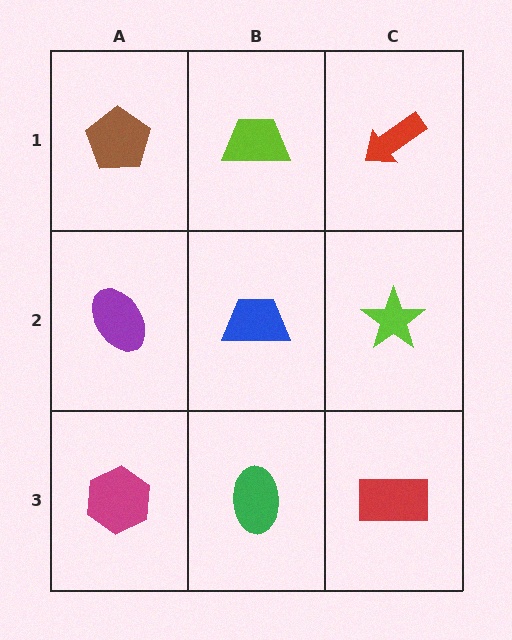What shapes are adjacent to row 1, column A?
A purple ellipse (row 2, column A), a lime trapezoid (row 1, column B).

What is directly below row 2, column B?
A green ellipse.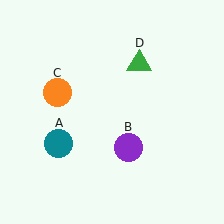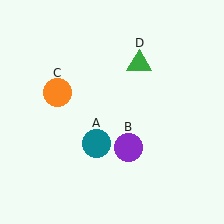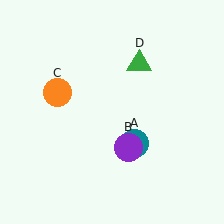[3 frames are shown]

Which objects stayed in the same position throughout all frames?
Purple circle (object B) and orange circle (object C) and green triangle (object D) remained stationary.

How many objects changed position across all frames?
1 object changed position: teal circle (object A).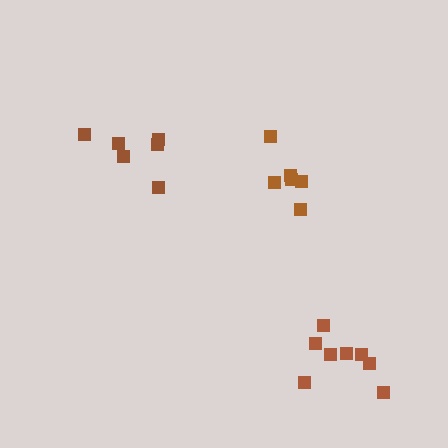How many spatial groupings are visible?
There are 3 spatial groupings.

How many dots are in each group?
Group 1: 6 dots, Group 2: 8 dots, Group 3: 6 dots (20 total).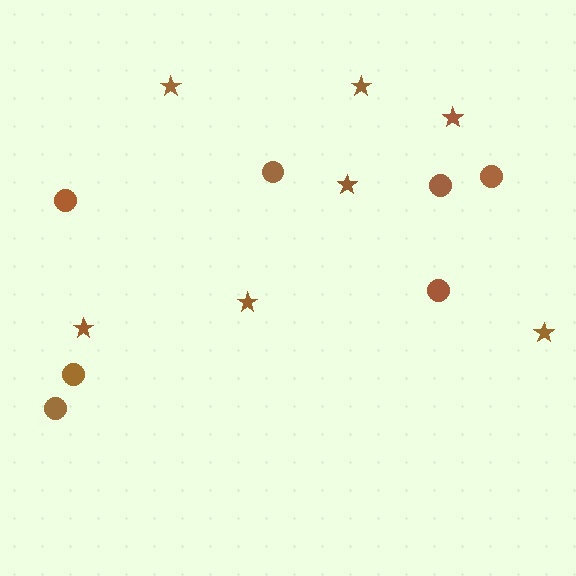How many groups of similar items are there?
There are 2 groups: one group of stars (7) and one group of circles (7).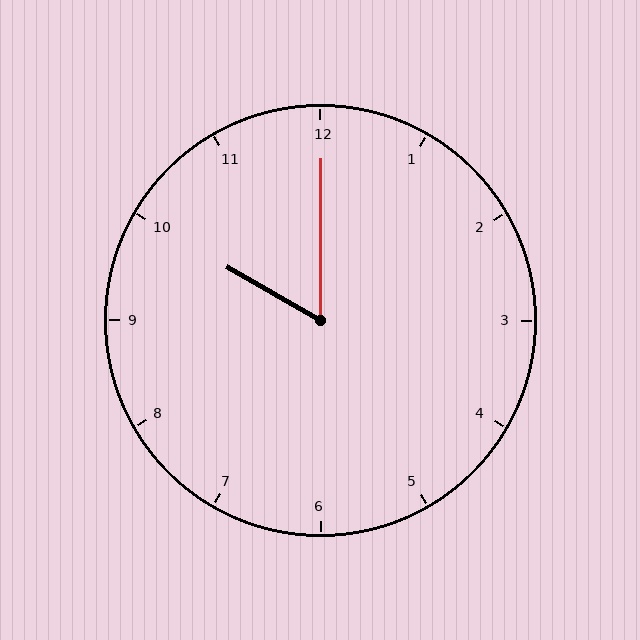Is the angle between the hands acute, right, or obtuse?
It is acute.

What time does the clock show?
10:00.